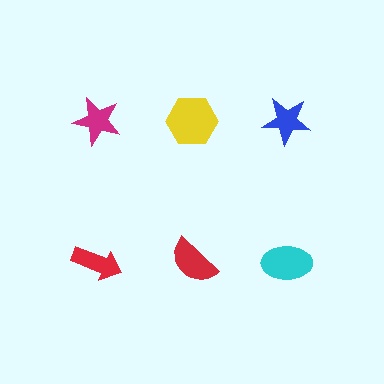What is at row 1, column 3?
A blue star.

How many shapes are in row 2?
3 shapes.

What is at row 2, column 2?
A red semicircle.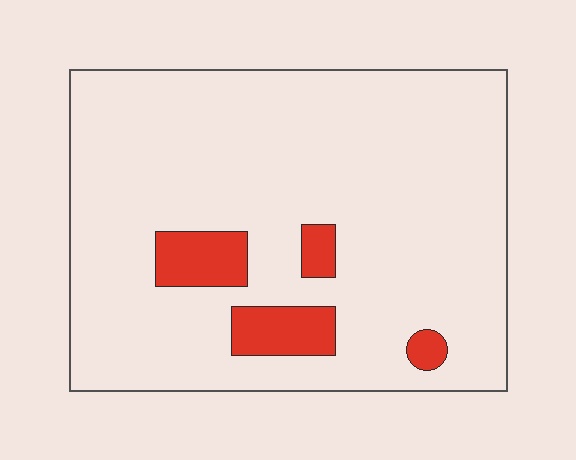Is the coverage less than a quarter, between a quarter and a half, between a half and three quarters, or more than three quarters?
Less than a quarter.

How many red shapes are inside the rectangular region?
4.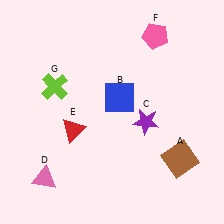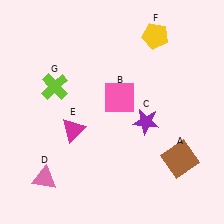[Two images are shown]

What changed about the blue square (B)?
In Image 1, B is blue. In Image 2, it changed to pink.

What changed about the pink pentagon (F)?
In Image 1, F is pink. In Image 2, it changed to yellow.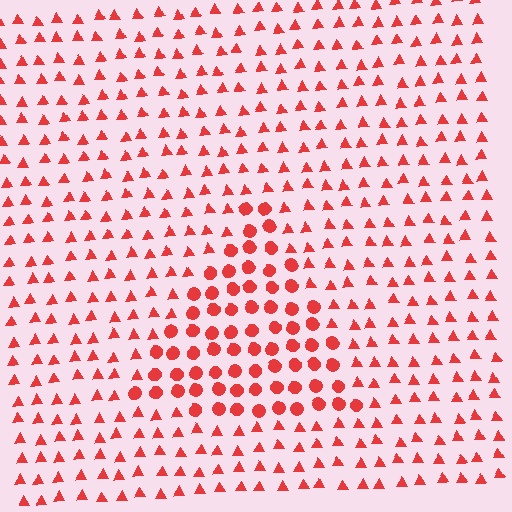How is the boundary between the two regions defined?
The boundary is defined by a change in element shape: circles inside vs. triangles outside. All elements share the same color and spacing.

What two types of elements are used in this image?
The image uses circles inside the triangle region and triangles outside it.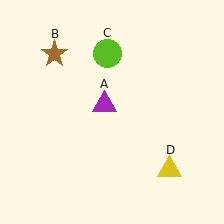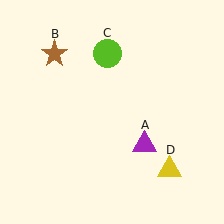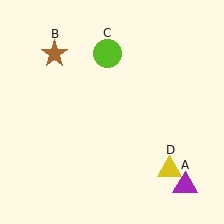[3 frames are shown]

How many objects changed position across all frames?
1 object changed position: purple triangle (object A).